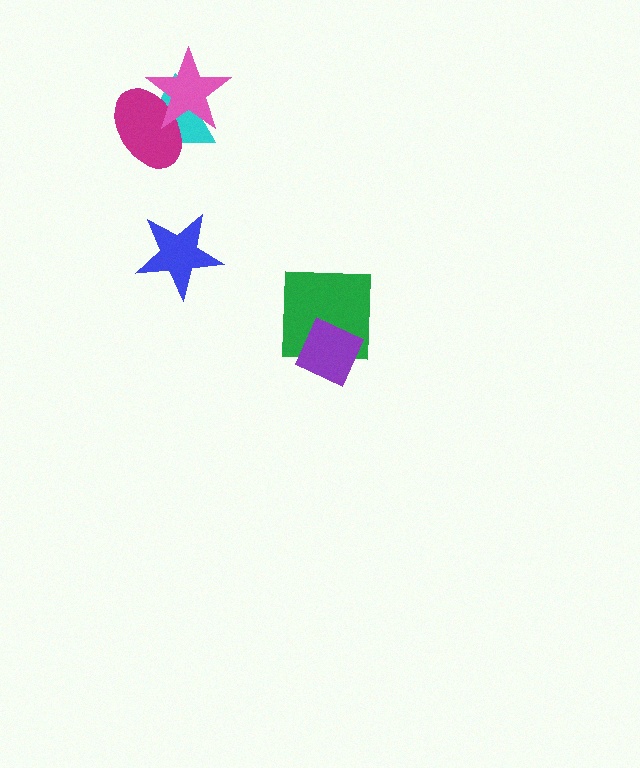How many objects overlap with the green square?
1 object overlaps with the green square.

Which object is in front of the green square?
The purple diamond is in front of the green square.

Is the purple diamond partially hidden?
No, no other shape covers it.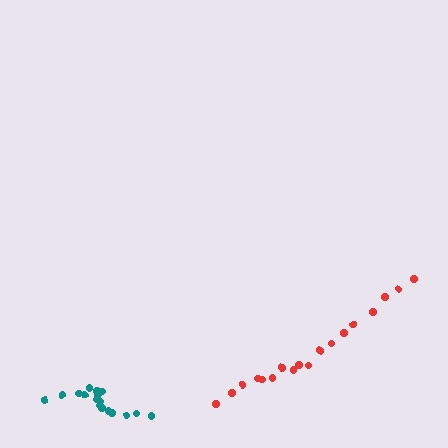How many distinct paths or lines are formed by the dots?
There are 2 distinct paths.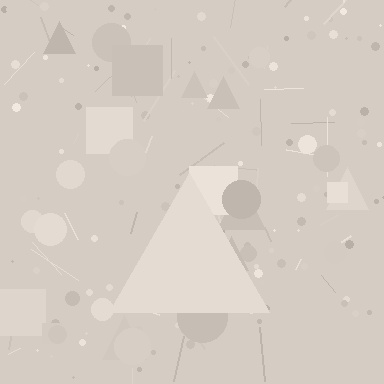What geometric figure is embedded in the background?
A triangle is embedded in the background.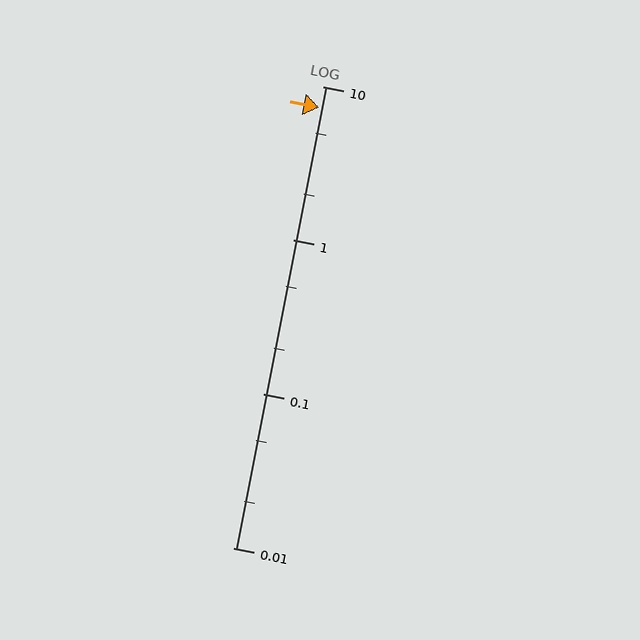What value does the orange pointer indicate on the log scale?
The pointer indicates approximately 7.3.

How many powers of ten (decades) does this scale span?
The scale spans 3 decades, from 0.01 to 10.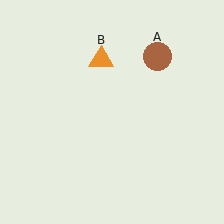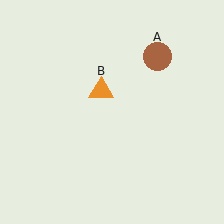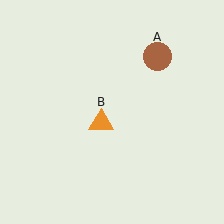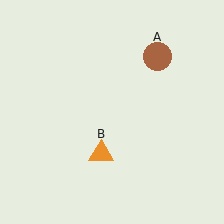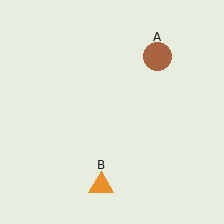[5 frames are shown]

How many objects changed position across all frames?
1 object changed position: orange triangle (object B).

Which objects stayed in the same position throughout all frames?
Brown circle (object A) remained stationary.